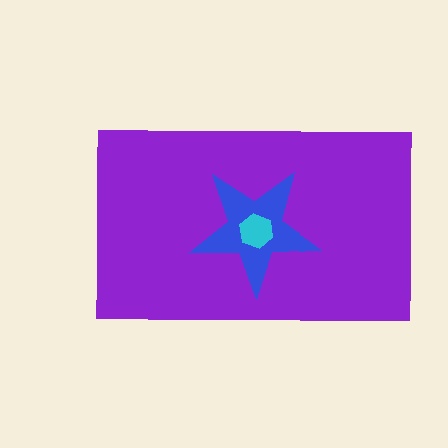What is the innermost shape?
The cyan hexagon.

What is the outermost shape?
The purple rectangle.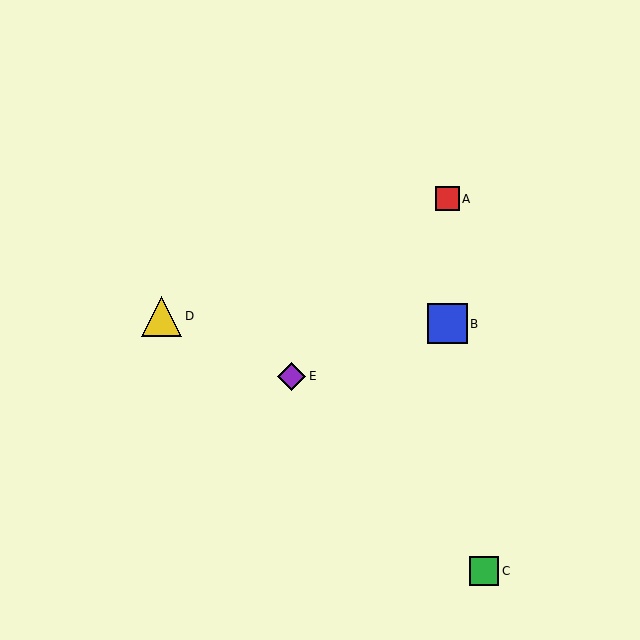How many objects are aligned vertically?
2 objects (A, B) are aligned vertically.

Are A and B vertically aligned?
Yes, both are at x≈447.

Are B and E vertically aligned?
No, B is at x≈447 and E is at x≈292.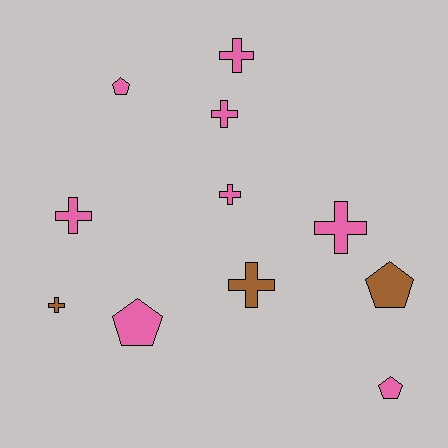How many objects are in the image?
There are 11 objects.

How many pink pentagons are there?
There are 3 pink pentagons.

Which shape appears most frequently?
Cross, with 7 objects.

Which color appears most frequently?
Pink, with 8 objects.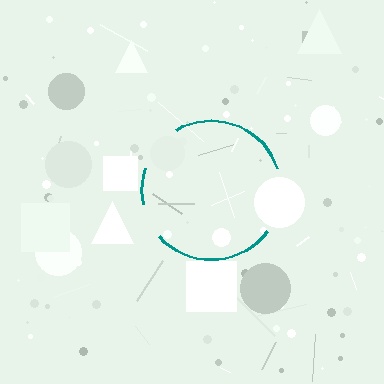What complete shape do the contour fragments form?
The contour fragments form a circle.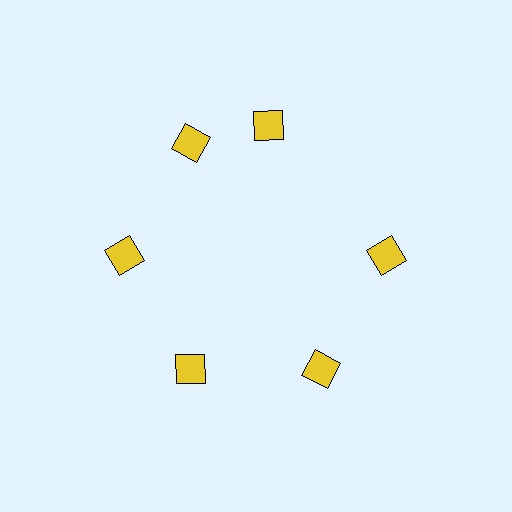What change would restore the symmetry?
The symmetry would be restored by rotating it back into even spacing with its neighbors so that all 6 diamonds sit at equal angles and equal distance from the center.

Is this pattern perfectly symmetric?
No. The 6 yellow diamonds are arranged in a ring, but one element near the 1 o'clock position is rotated out of alignment along the ring, breaking the 6-fold rotational symmetry.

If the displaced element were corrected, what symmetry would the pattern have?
It would have 6-fold rotational symmetry — the pattern would map onto itself every 60 degrees.